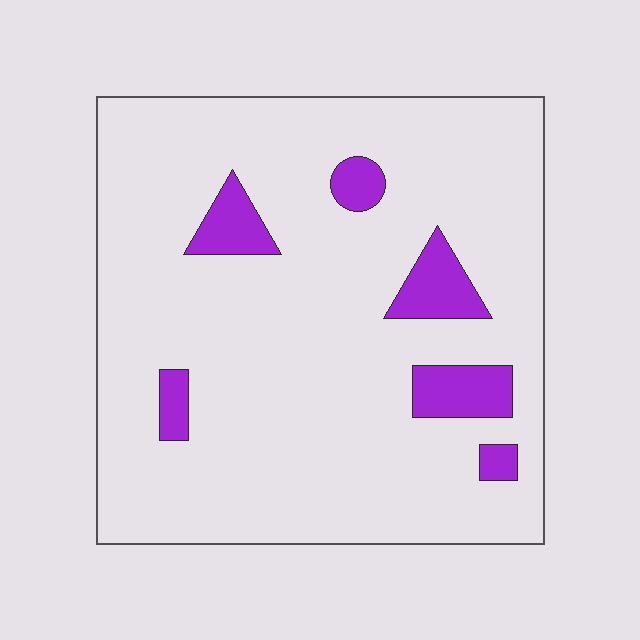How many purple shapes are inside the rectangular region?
6.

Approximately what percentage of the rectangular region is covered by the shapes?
Approximately 10%.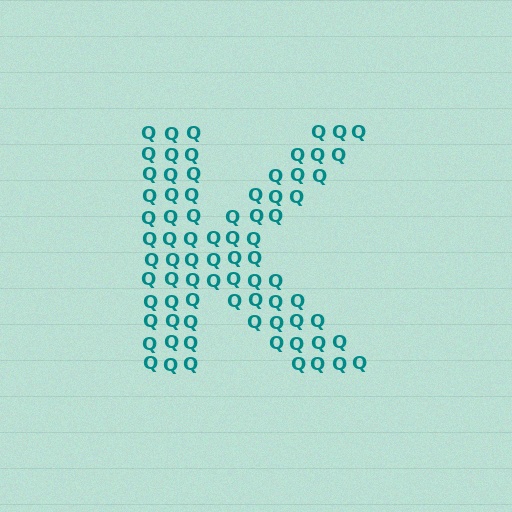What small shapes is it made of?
It is made of small letter Q's.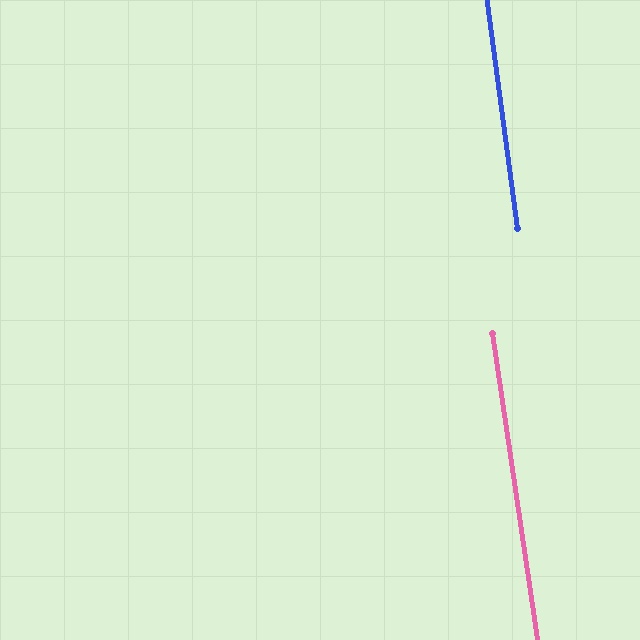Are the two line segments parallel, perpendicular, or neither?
Parallel — their directions differ by only 0.6°.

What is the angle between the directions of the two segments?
Approximately 1 degree.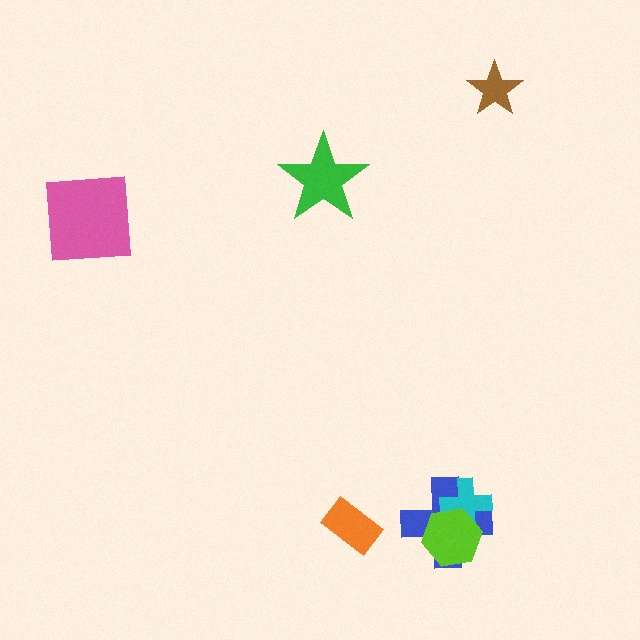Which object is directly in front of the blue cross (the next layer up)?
The cyan cross is directly in front of the blue cross.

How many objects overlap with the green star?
0 objects overlap with the green star.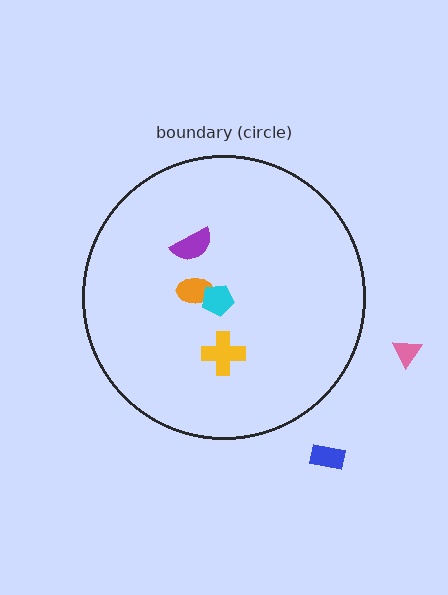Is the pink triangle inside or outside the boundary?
Outside.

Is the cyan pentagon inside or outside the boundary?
Inside.